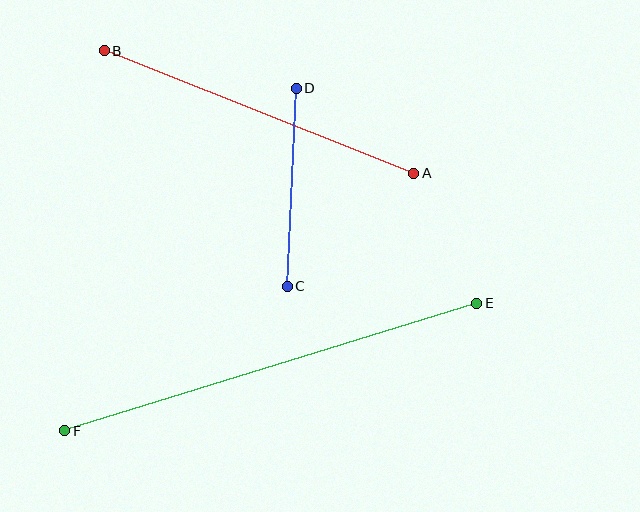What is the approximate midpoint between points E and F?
The midpoint is at approximately (271, 367) pixels.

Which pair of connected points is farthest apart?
Points E and F are farthest apart.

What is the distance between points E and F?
The distance is approximately 432 pixels.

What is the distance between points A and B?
The distance is approximately 332 pixels.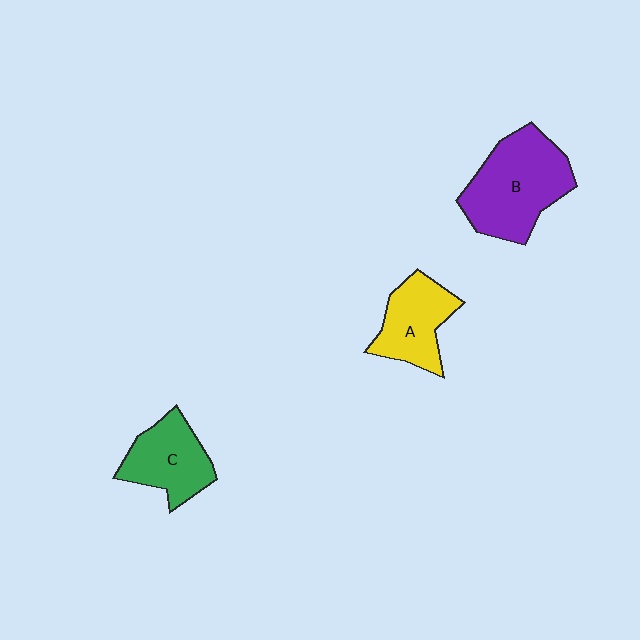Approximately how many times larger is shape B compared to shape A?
Approximately 1.6 times.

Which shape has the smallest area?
Shape A (yellow).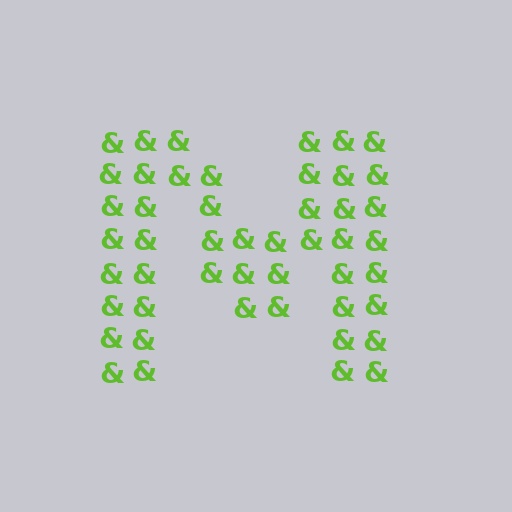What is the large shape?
The large shape is the letter M.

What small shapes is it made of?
It is made of small ampersands.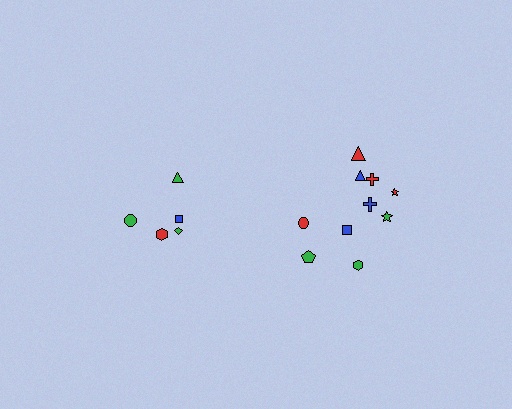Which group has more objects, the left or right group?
The right group.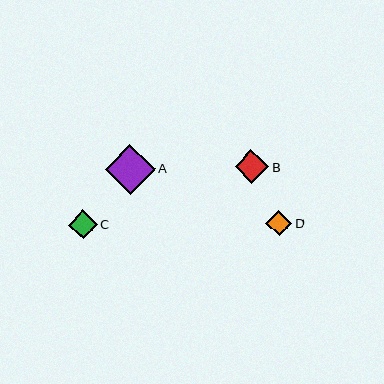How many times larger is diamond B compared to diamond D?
Diamond B is approximately 1.3 times the size of diamond D.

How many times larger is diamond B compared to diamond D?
Diamond B is approximately 1.3 times the size of diamond D.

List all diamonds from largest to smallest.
From largest to smallest: A, B, C, D.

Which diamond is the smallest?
Diamond D is the smallest with a size of approximately 26 pixels.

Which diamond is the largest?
Diamond A is the largest with a size of approximately 50 pixels.